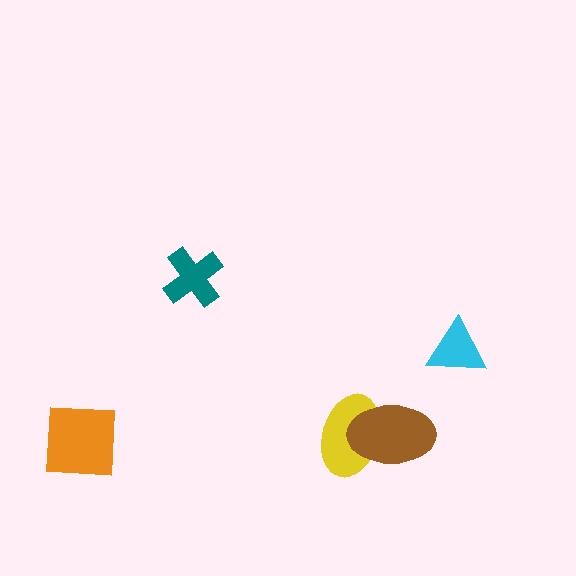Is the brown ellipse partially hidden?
No, no other shape covers it.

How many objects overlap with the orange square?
0 objects overlap with the orange square.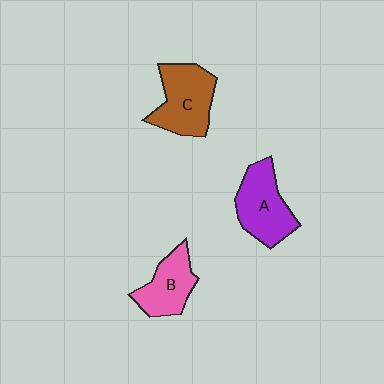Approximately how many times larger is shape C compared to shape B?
Approximately 1.3 times.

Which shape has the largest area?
Shape C (brown).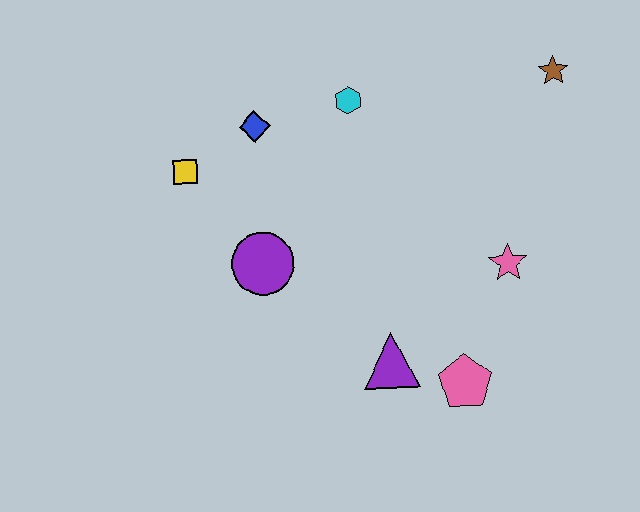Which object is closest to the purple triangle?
The pink pentagon is closest to the purple triangle.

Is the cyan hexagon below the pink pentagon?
No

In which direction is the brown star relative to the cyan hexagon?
The brown star is to the right of the cyan hexagon.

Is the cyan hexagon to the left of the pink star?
Yes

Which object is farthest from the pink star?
The yellow square is farthest from the pink star.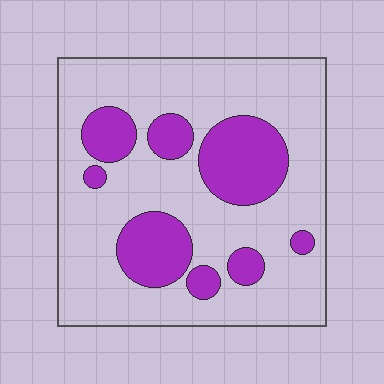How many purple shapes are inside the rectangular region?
8.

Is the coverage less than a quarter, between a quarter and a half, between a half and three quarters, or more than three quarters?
Between a quarter and a half.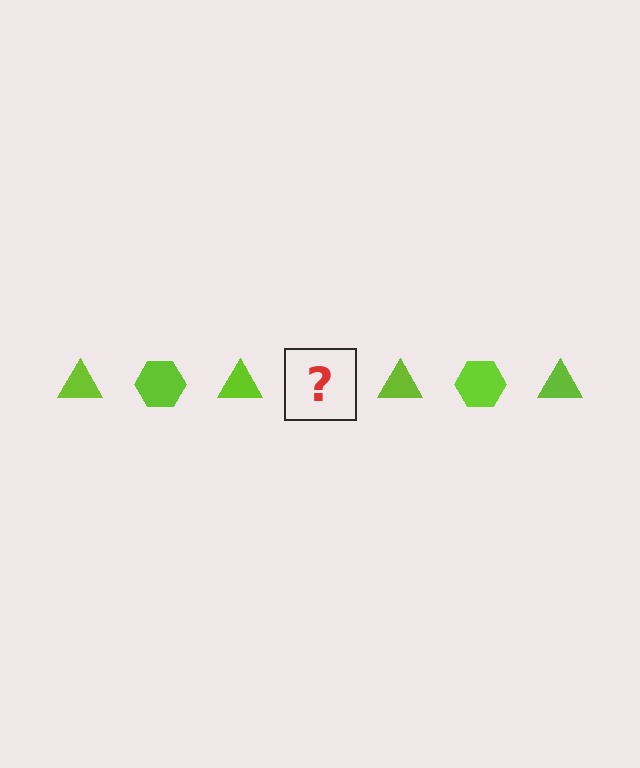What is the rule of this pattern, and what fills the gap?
The rule is that the pattern cycles through triangle, hexagon shapes in lime. The gap should be filled with a lime hexagon.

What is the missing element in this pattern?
The missing element is a lime hexagon.